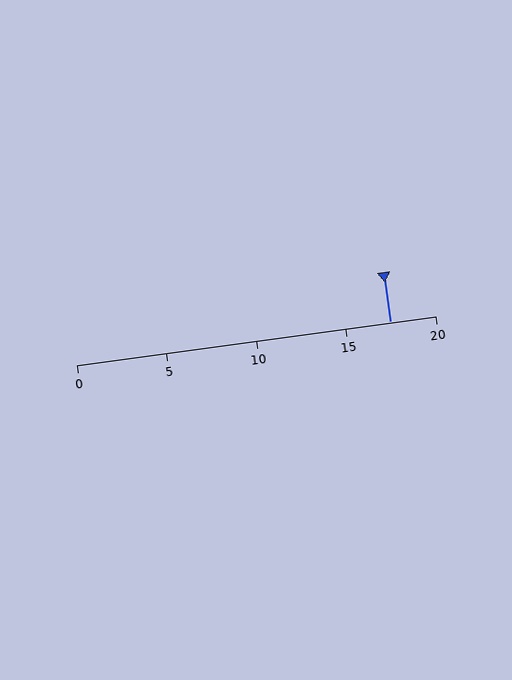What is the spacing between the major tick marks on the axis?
The major ticks are spaced 5 apart.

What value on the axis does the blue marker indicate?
The marker indicates approximately 17.5.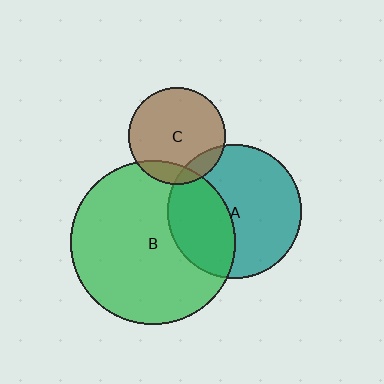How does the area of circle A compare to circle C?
Approximately 2.0 times.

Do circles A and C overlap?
Yes.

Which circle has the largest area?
Circle B (green).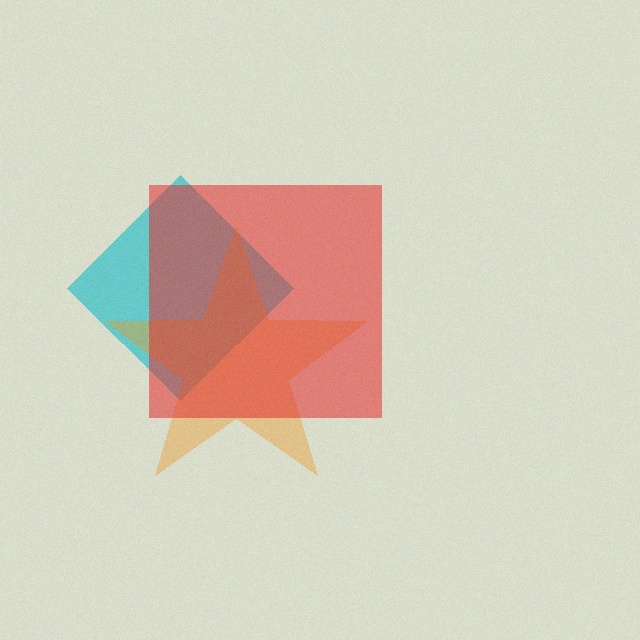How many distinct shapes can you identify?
There are 3 distinct shapes: a cyan diamond, an orange star, a red square.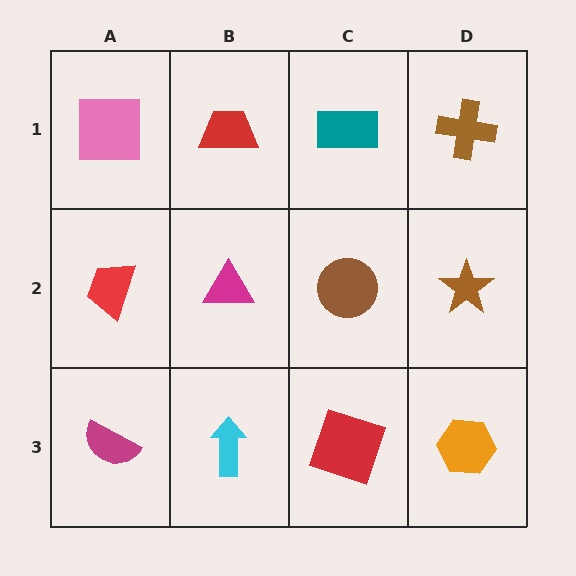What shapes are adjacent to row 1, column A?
A red trapezoid (row 2, column A), a red trapezoid (row 1, column B).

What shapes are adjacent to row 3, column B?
A magenta triangle (row 2, column B), a magenta semicircle (row 3, column A), a red square (row 3, column C).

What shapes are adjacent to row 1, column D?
A brown star (row 2, column D), a teal rectangle (row 1, column C).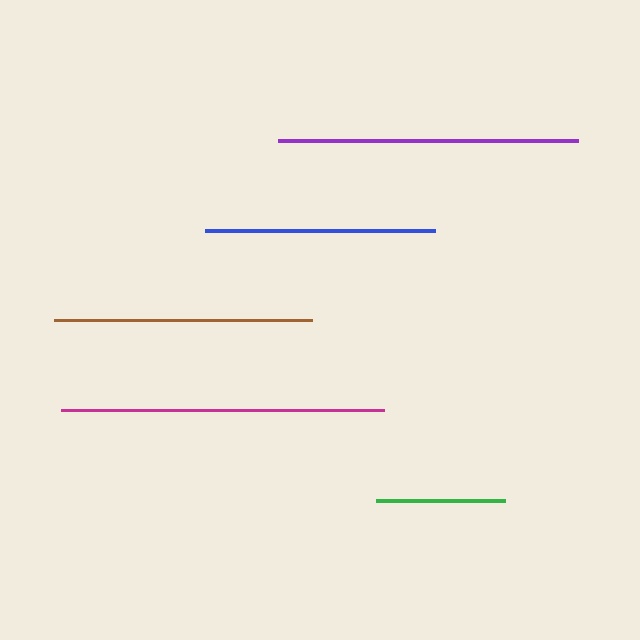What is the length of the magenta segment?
The magenta segment is approximately 323 pixels long.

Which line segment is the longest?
The magenta line is the longest at approximately 323 pixels.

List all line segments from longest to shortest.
From longest to shortest: magenta, purple, brown, blue, green.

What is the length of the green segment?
The green segment is approximately 129 pixels long.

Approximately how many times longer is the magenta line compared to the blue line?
The magenta line is approximately 1.4 times the length of the blue line.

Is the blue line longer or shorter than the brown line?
The brown line is longer than the blue line.